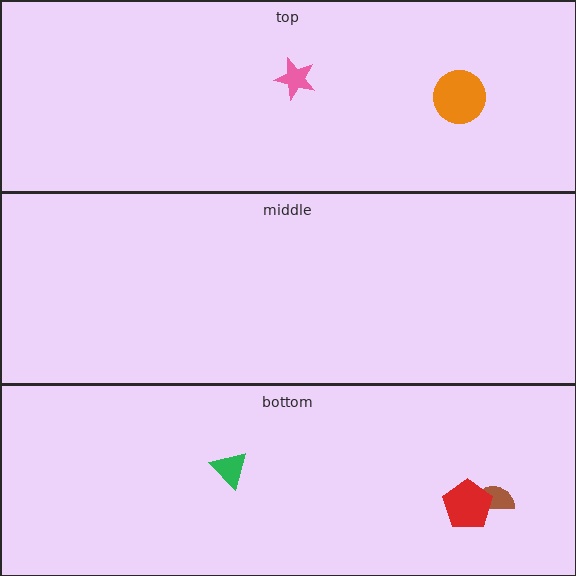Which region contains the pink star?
The top region.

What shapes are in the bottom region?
The brown semicircle, the red pentagon, the green triangle.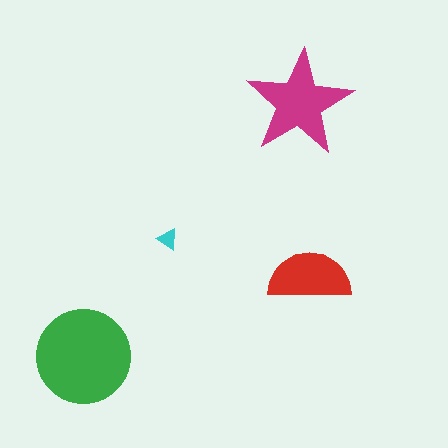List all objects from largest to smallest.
The green circle, the magenta star, the red semicircle, the cyan triangle.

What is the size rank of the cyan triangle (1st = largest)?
4th.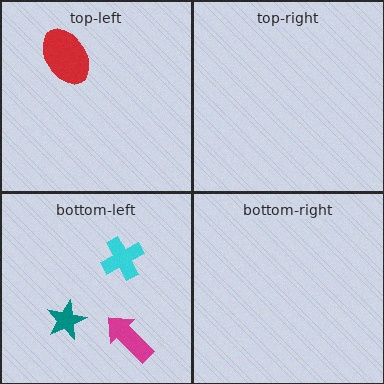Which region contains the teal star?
The bottom-left region.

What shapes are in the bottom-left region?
The cyan cross, the teal star, the magenta arrow.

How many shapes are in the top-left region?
1.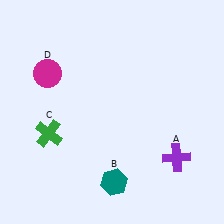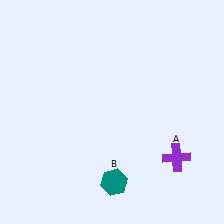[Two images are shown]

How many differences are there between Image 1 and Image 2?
There are 2 differences between the two images.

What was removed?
The green cross (C), the magenta circle (D) were removed in Image 2.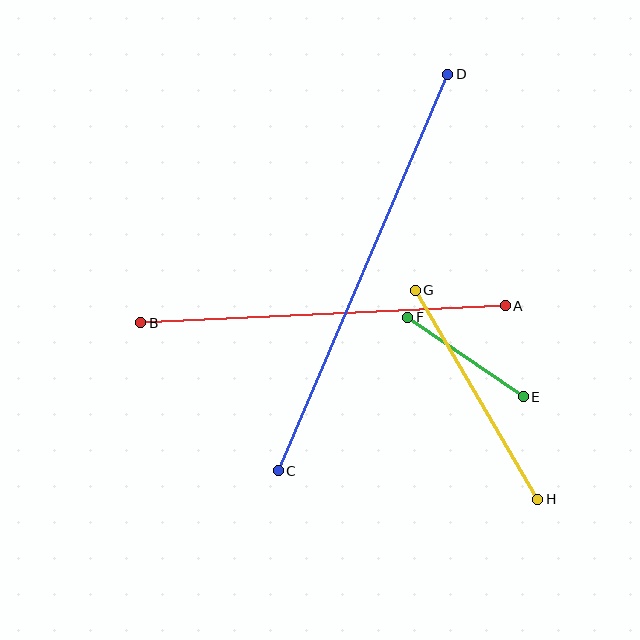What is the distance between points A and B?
The distance is approximately 365 pixels.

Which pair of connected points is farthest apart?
Points C and D are farthest apart.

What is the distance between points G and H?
The distance is approximately 242 pixels.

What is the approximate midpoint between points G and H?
The midpoint is at approximately (476, 395) pixels.